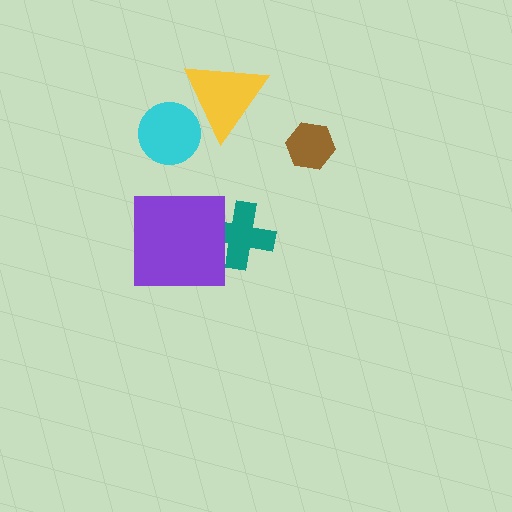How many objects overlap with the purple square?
1 object overlaps with the purple square.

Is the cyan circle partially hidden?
Yes, it is partially covered by another shape.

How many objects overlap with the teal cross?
1 object overlaps with the teal cross.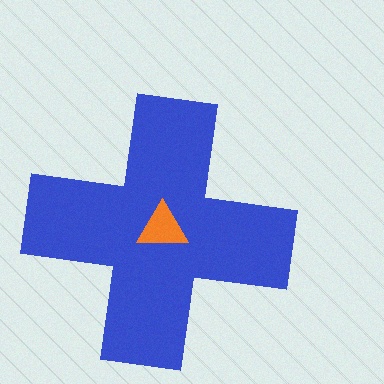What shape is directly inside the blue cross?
The orange triangle.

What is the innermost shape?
The orange triangle.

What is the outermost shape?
The blue cross.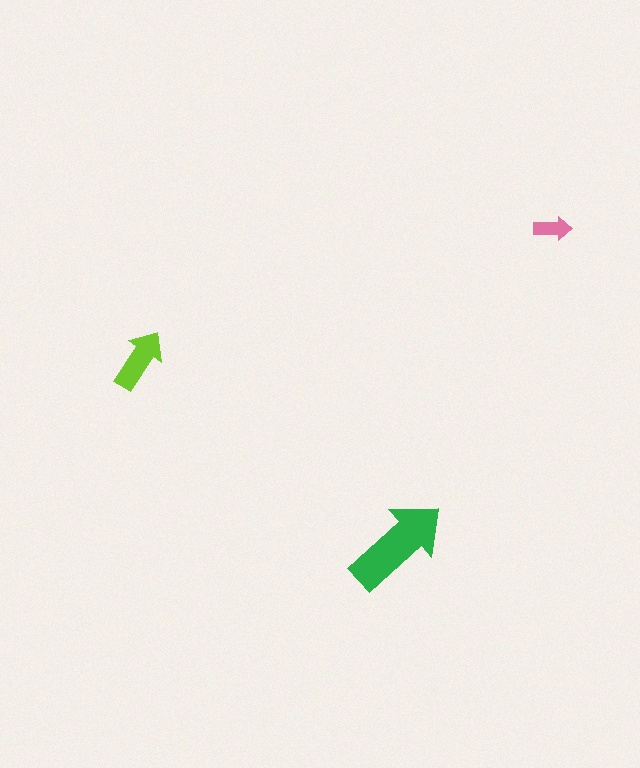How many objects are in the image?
There are 3 objects in the image.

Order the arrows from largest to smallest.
the green one, the lime one, the pink one.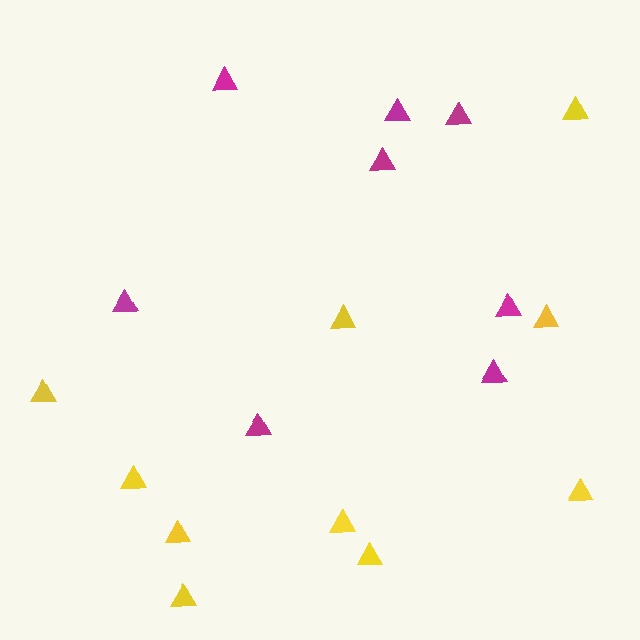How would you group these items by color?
There are 2 groups: one group of yellow triangles (10) and one group of magenta triangles (8).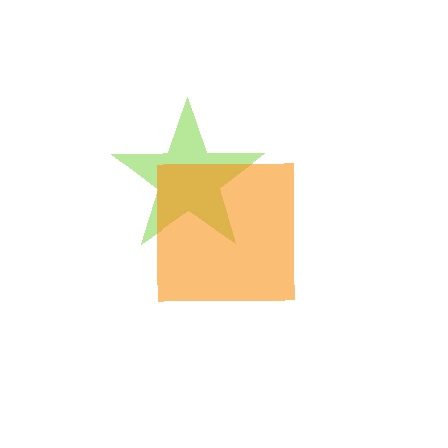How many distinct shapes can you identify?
There are 2 distinct shapes: a lime star, an orange square.